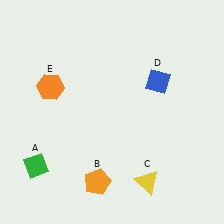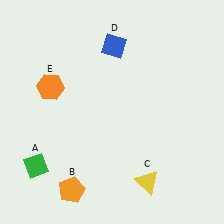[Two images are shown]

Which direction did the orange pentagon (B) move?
The orange pentagon (B) moved left.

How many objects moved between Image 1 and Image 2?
2 objects moved between the two images.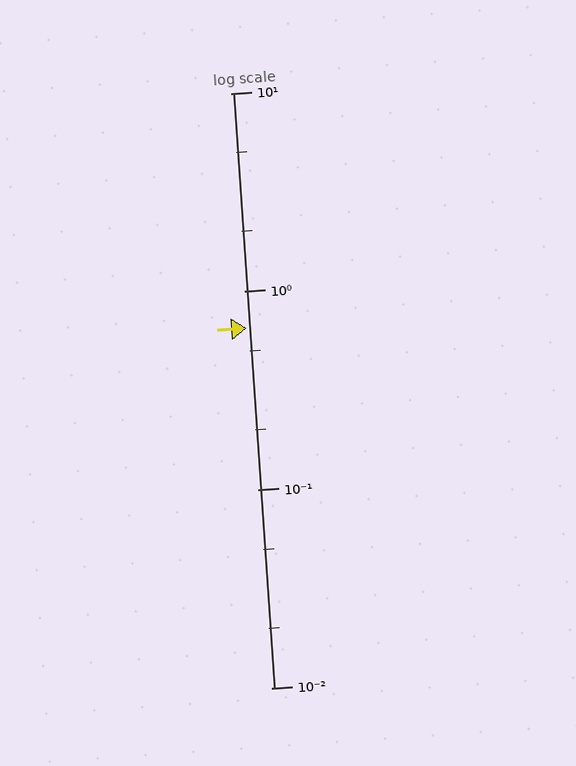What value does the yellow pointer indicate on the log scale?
The pointer indicates approximately 0.65.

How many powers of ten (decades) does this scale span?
The scale spans 3 decades, from 0.01 to 10.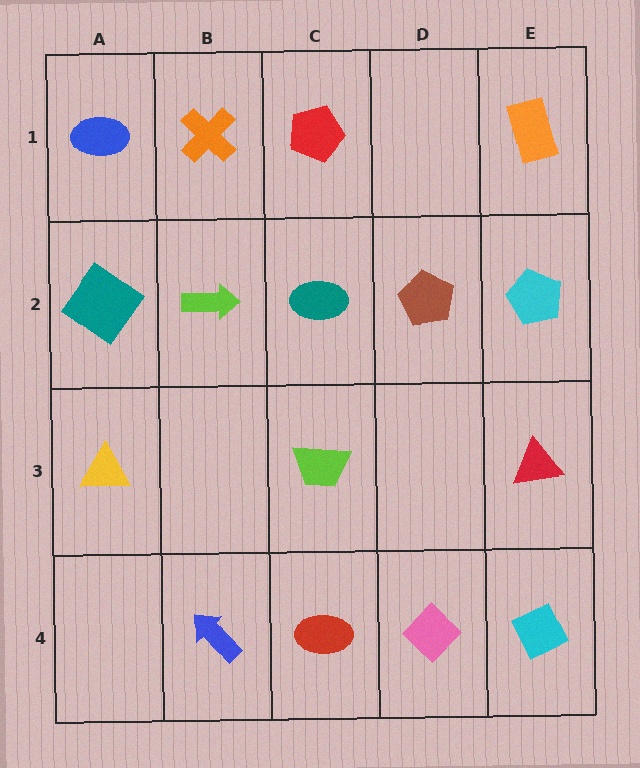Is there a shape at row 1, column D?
No, that cell is empty.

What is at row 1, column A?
A blue ellipse.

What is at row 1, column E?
An orange rectangle.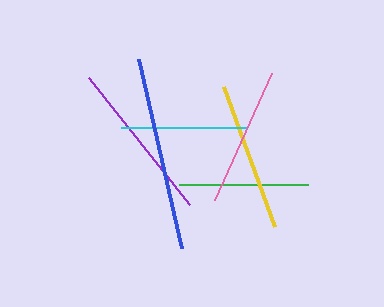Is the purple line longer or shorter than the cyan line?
The purple line is longer than the cyan line.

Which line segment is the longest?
The blue line is the longest at approximately 193 pixels.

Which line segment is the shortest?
The cyan line is the shortest at approximately 125 pixels.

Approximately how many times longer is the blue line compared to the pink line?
The blue line is approximately 1.4 times the length of the pink line.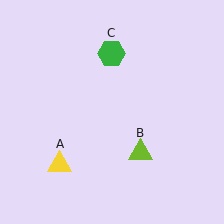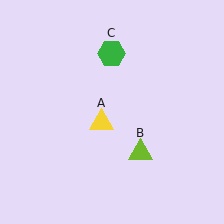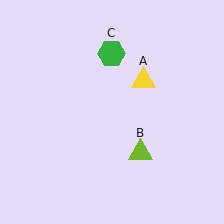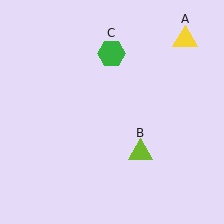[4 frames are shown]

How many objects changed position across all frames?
1 object changed position: yellow triangle (object A).